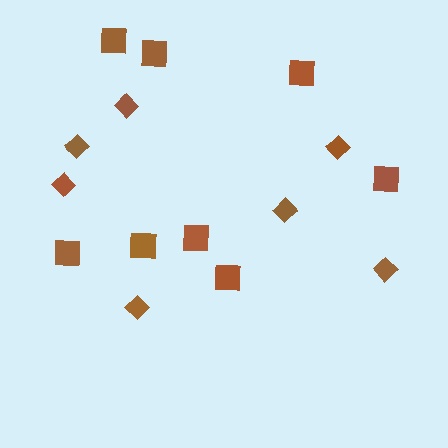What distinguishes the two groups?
There are 2 groups: one group of squares (8) and one group of diamonds (7).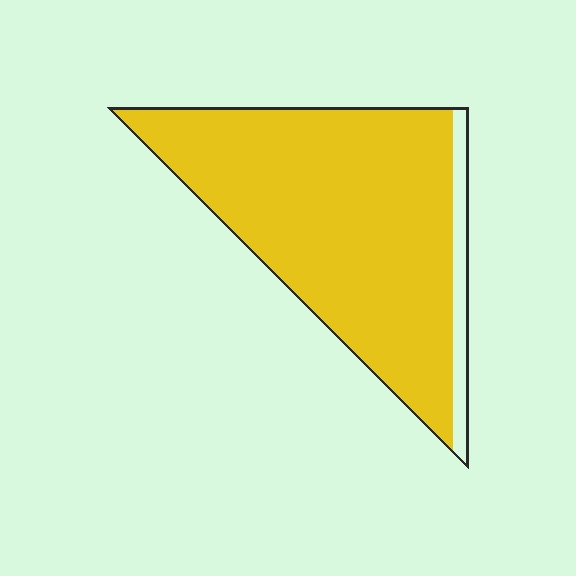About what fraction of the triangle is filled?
About nine tenths (9/10).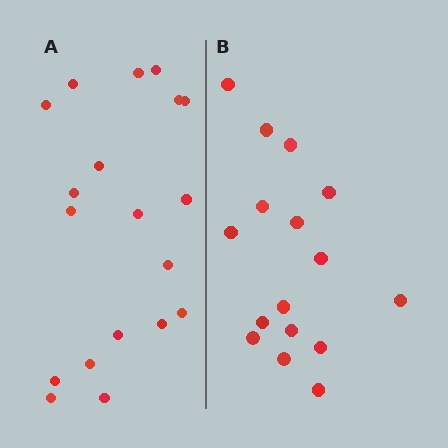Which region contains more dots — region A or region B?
Region A (the left region) has more dots.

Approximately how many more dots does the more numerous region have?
Region A has just a few more — roughly 2 or 3 more dots than region B.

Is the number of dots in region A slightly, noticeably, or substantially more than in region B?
Region A has only slightly more — the two regions are fairly close. The ratio is roughly 1.2 to 1.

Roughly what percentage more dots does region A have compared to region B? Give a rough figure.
About 20% more.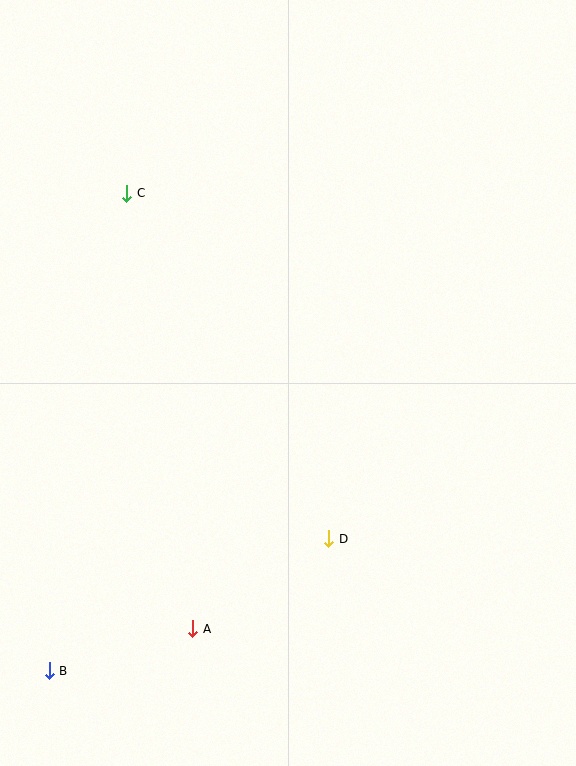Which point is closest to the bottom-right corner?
Point D is closest to the bottom-right corner.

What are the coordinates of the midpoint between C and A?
The midpoint between C and A is at (160, 411).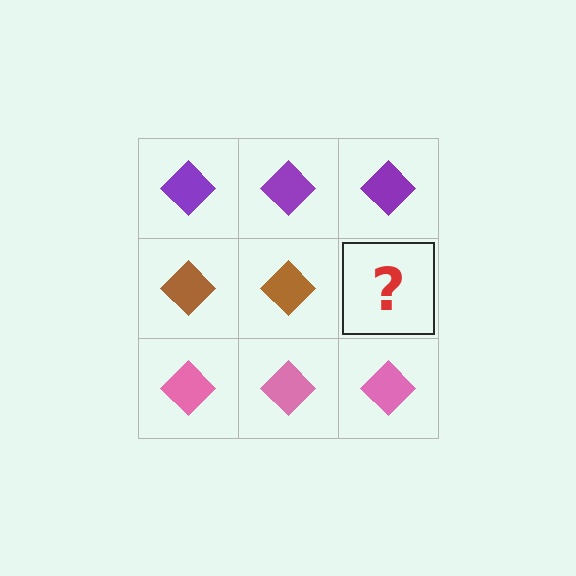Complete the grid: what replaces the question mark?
The question mark should be replaced with a brown diamond.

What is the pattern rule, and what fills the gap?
The rule is that each row has a consistent color. The gap should be filled with a brown diamond.